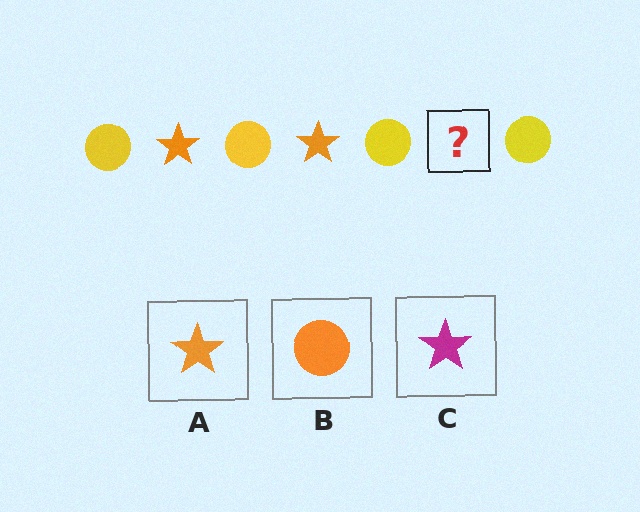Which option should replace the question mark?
Option A.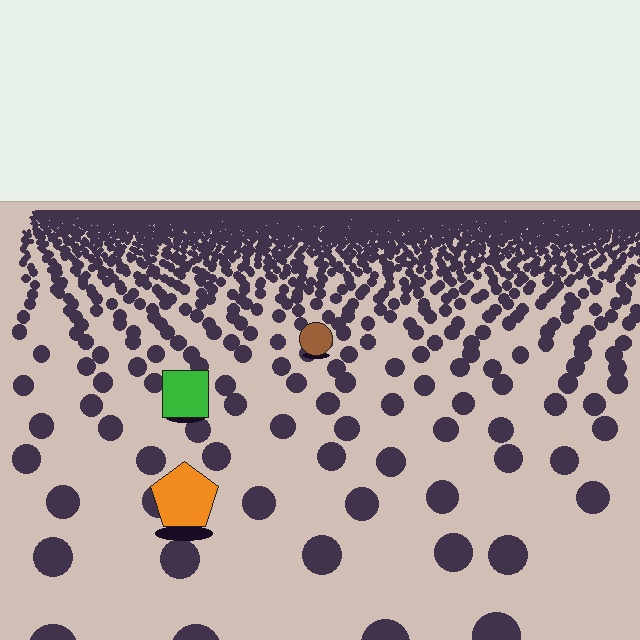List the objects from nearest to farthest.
From nearest to farthest: the orange pentagon, the green square, the brown circle.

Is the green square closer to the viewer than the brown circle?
Yes. The green square is closer — you can tell from the texture gradient: the ground texture is coarser near it.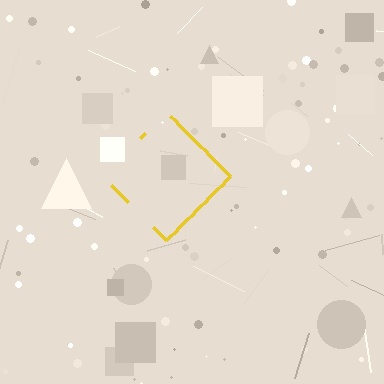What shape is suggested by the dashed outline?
The dashed outline suggests a diamond.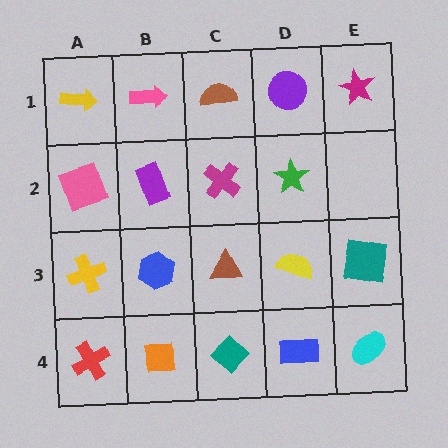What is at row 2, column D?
A green star.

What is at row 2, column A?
A pink square.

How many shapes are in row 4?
5 shapes.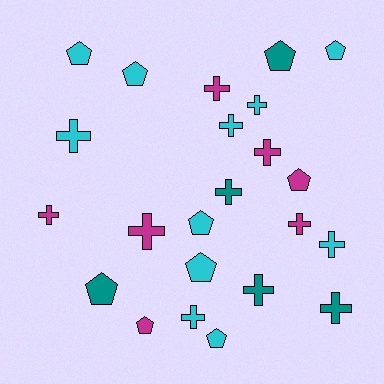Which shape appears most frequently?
Cross, with 13 objects.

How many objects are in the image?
There are 23 objects.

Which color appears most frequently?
Cyan, with 11 objects.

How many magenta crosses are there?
There are 5 magenta crosses.